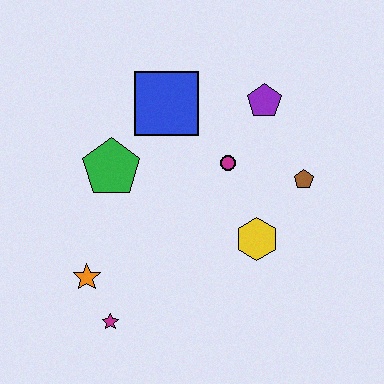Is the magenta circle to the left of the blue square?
No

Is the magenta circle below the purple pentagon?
Yes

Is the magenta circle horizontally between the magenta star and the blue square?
No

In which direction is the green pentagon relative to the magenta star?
The green pentagon is above the magenta star.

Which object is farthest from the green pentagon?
The brown pentagon is farthest from the green pentagon.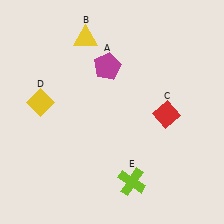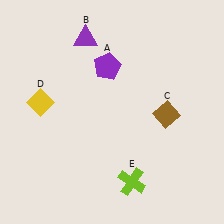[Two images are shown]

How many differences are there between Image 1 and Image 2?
There are 3 differences between the two images.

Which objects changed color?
A changed from magenta to purple. B changed from yellow to purple. C changed from red to brown.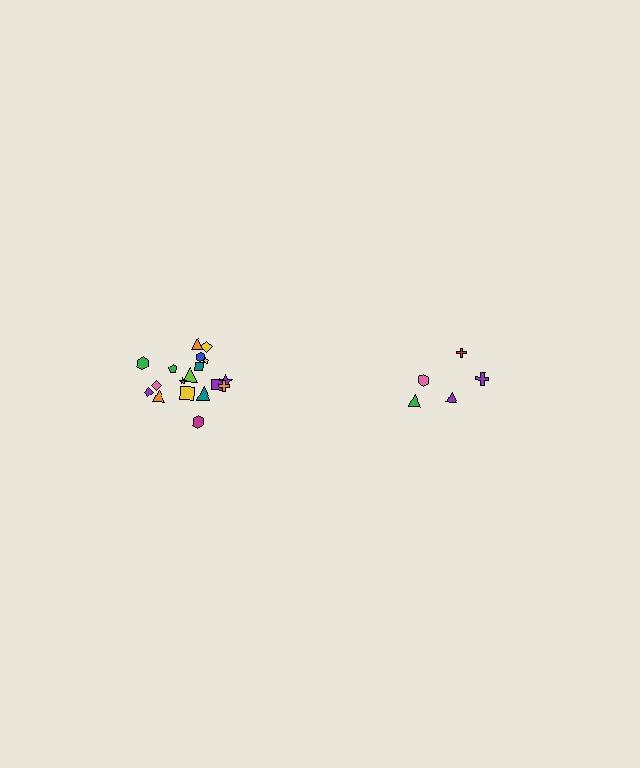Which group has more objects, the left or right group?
The left group.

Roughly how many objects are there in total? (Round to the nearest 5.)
Roughly 25 objects in total.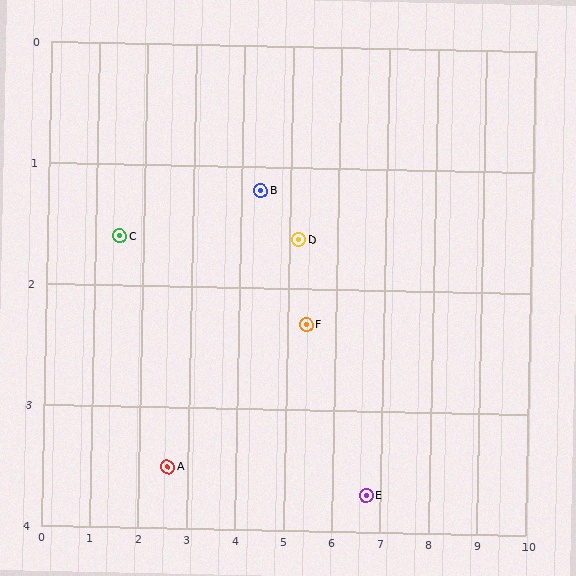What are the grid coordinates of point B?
Point B is at approximately (4.4, 1.2).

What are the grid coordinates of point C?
Point C is at approximately (1.5, 1.6).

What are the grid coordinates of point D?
Point D is at approximately (5.2, 1.6).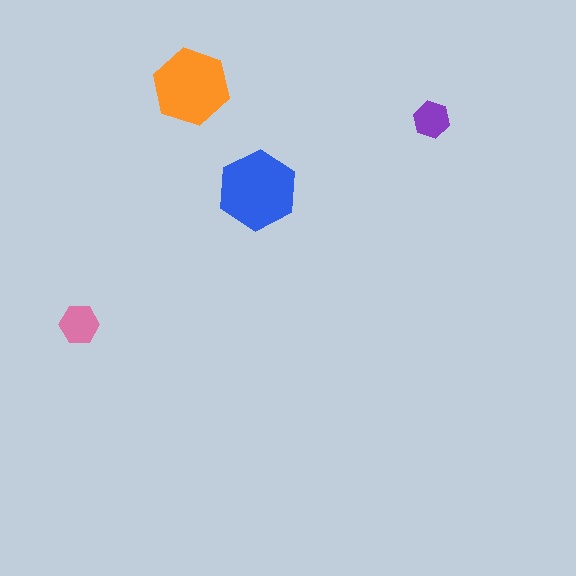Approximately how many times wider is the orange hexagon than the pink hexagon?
About 2 times wider.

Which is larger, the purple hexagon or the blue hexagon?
The blue one.